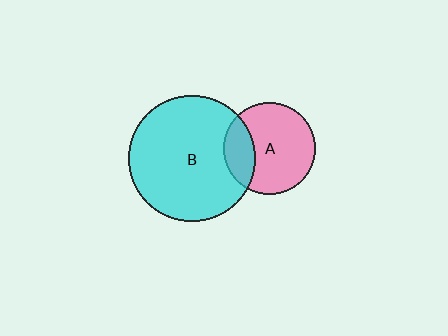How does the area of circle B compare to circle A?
Approximately 1.9 times.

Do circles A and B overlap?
Yes.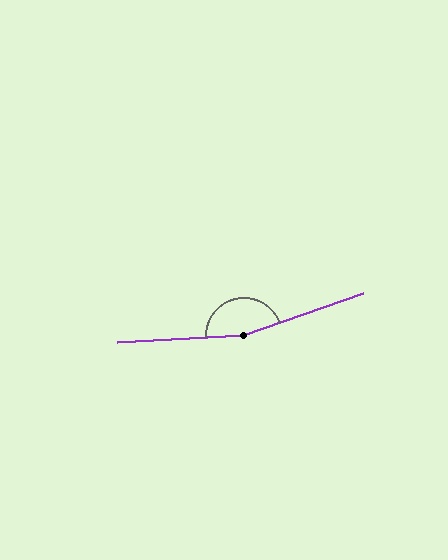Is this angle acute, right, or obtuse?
It is obtuse.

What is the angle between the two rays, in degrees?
Approximately 163 degrees.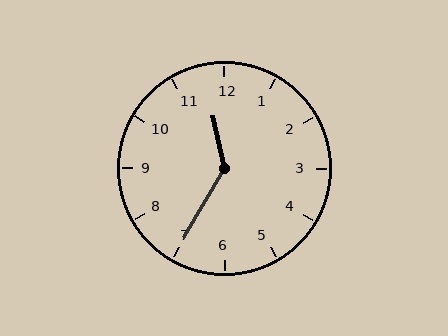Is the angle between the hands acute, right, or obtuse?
It is obtuse.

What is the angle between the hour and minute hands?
Approximately 138 degrees.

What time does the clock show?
11:35.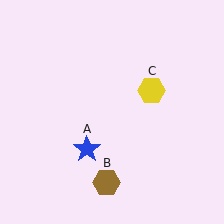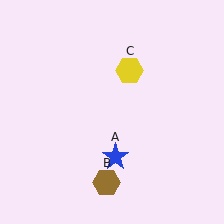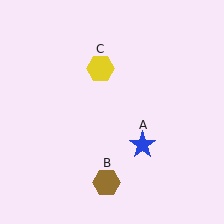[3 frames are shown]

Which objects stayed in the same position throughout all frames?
Brown hexagon (object B) remained stationary.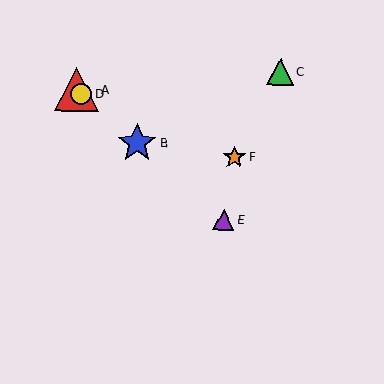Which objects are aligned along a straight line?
Objects A, B, D, E are aligned along a straight line.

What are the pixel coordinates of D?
Object D is at (81, 94).